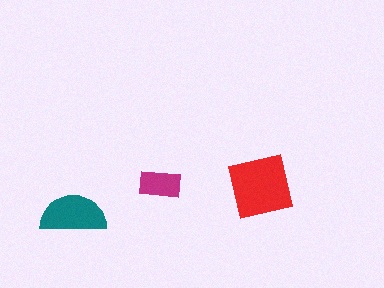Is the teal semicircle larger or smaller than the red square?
Smaller.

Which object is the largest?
The red square.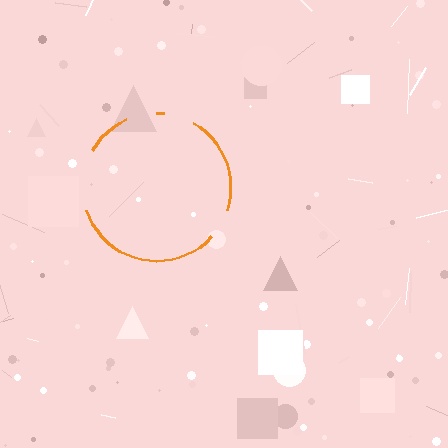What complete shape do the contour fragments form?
The contour fragments form a circle.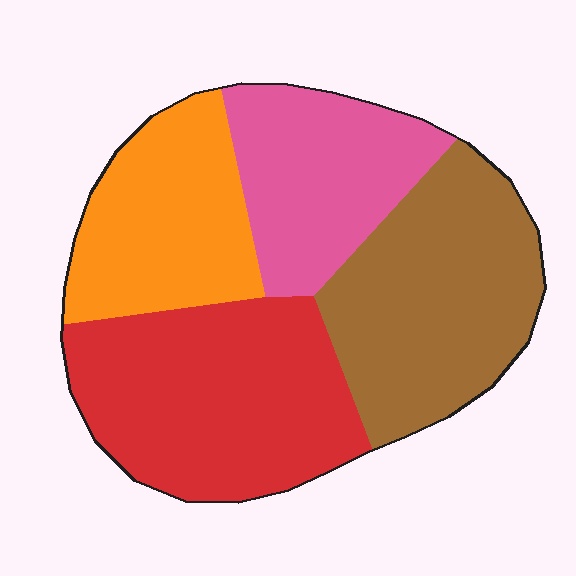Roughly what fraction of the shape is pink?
Pink takes up between a sixth and a third of the shape.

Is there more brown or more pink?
Brown.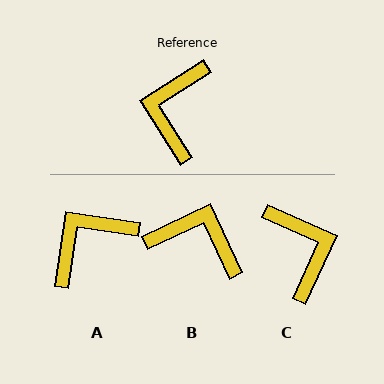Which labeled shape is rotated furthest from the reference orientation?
C, about 147 degrees away.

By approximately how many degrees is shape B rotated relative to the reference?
Approximately 97 degrees clockwise.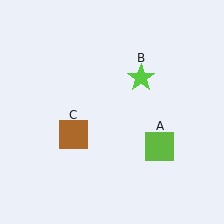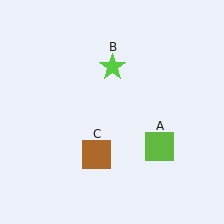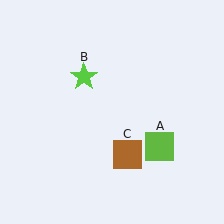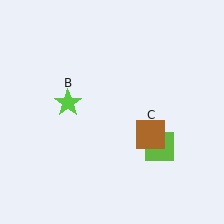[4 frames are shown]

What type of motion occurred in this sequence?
The lime star (object B), brown square (object C) rotated counterclockwise around the center of the scene.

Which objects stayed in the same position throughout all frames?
Lime square (object A) remained stationary.